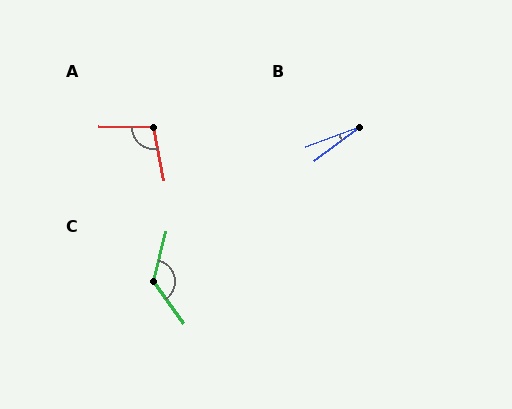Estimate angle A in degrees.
Approximately 102 degrees.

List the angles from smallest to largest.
B (17°), A (102°), C (130°).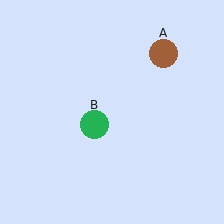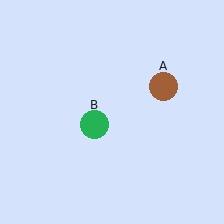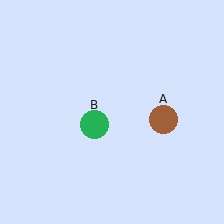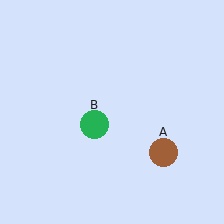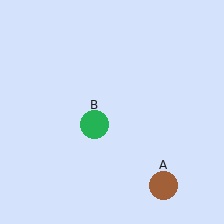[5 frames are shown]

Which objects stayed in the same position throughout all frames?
Green circle (object B) remained stationary.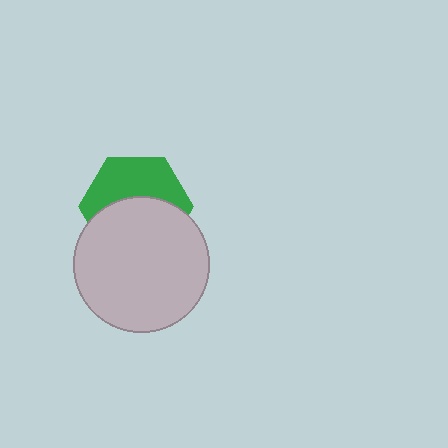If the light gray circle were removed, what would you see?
You would see the complete green hexagon.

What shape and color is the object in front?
The object in front is a light gray circle.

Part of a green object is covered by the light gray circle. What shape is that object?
It is a hexagon.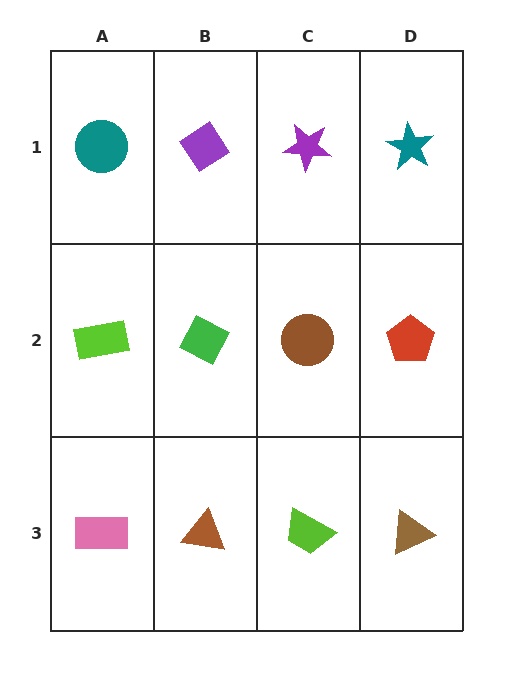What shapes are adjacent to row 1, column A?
A lime rectangle (row 2, column A), a purple diamond (row 1, column B).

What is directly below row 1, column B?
A green diamond.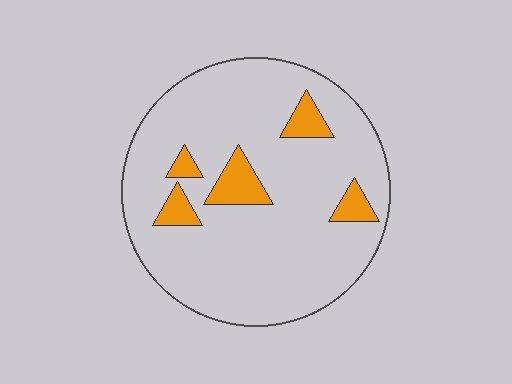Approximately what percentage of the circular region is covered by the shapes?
Approximately 10%.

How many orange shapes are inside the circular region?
5.